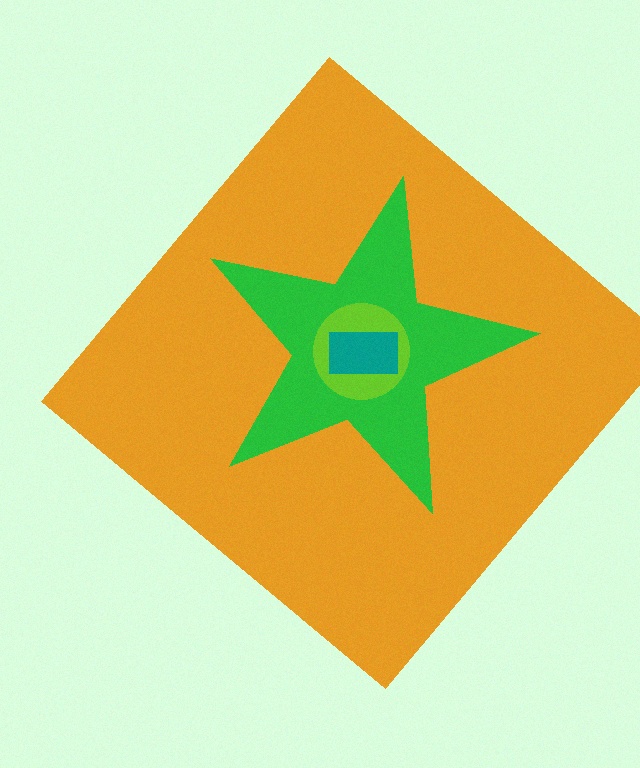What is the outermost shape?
The orange diamond.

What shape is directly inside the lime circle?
The teal rectangle.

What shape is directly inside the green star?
The lime circle.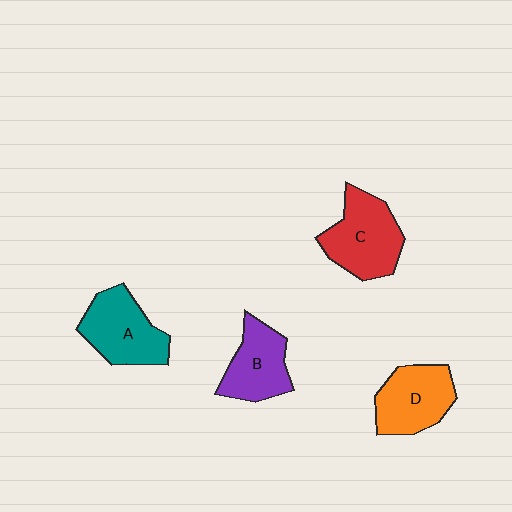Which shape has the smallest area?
Shape B (purple).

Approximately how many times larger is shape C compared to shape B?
Approximately 1.3 times.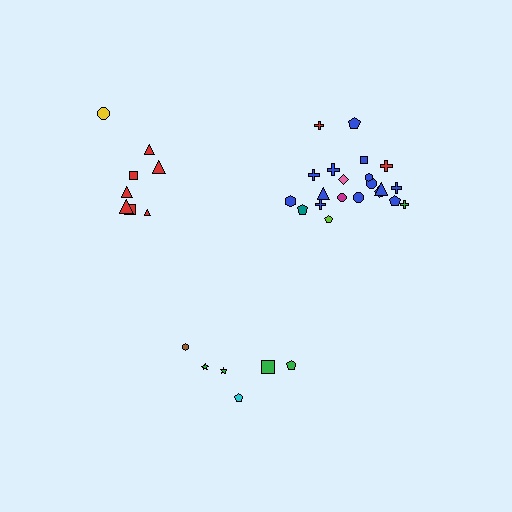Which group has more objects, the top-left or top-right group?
The top-right group.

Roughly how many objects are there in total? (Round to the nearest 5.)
Roughly 35 objects in total.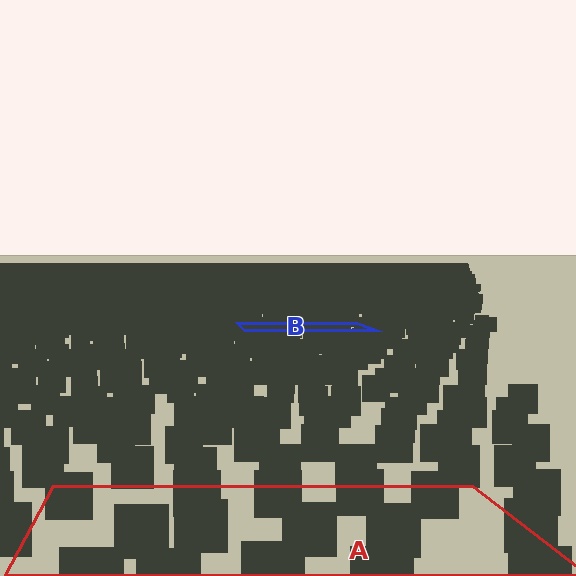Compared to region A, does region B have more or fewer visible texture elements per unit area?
Region B has more texture elements per unit area — they are packed more densely because it is farther away.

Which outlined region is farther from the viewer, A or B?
Region B is farther from the viewer — the texture elements inside it appear smaller and more densely packed.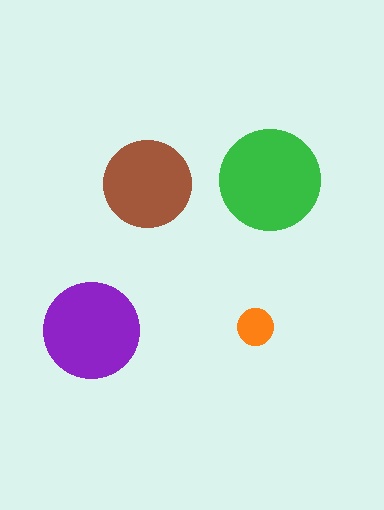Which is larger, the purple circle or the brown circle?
The purple one.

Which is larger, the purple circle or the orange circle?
The purple one.